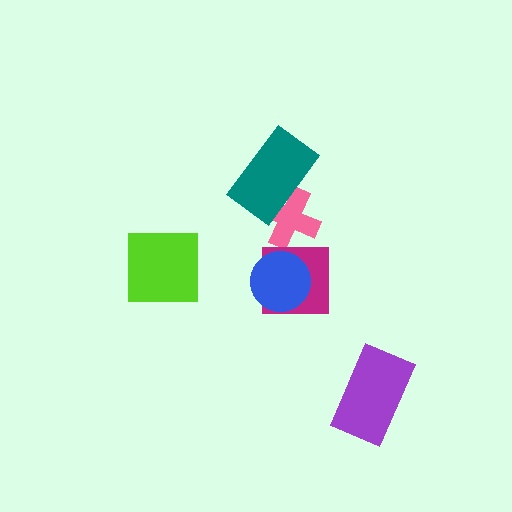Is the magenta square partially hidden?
Yes, it is partially covered by another shape.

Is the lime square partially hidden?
No, no other shape covers it.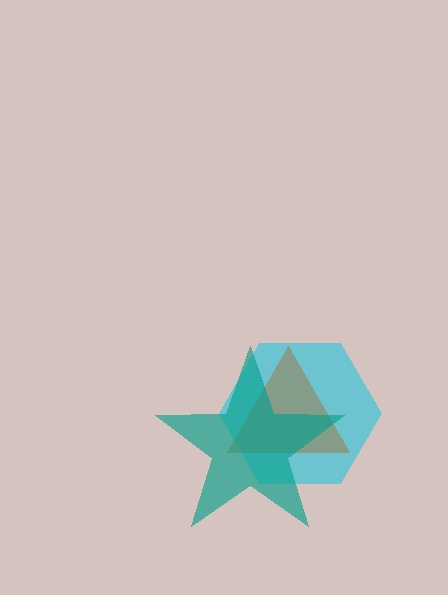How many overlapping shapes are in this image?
There are 3 overlapping shapes in the image.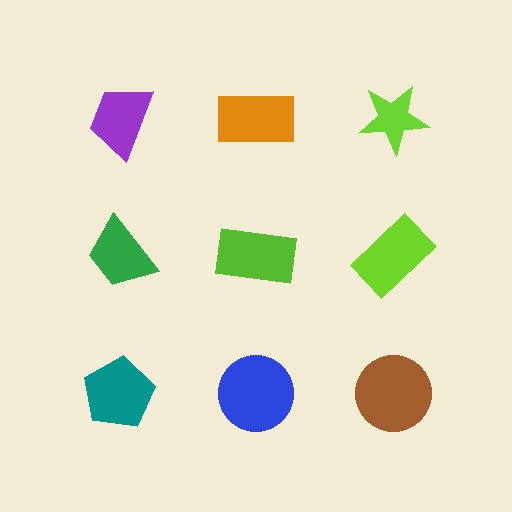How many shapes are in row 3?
3 shapes.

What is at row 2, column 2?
A lime rectangle.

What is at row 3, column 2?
A blue circle.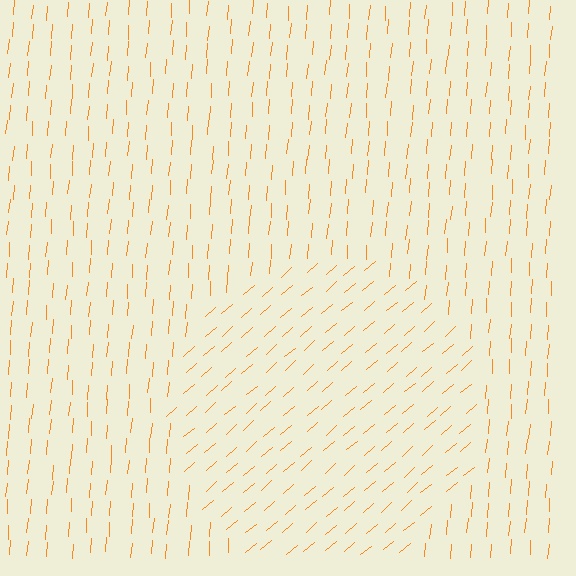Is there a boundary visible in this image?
Yes, there is a texture boundary formed by a change in line orientation.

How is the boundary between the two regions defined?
The boundary is defined purely by a change in line orientation (approximately 45 degrees difference). All lines are the same color and thickness.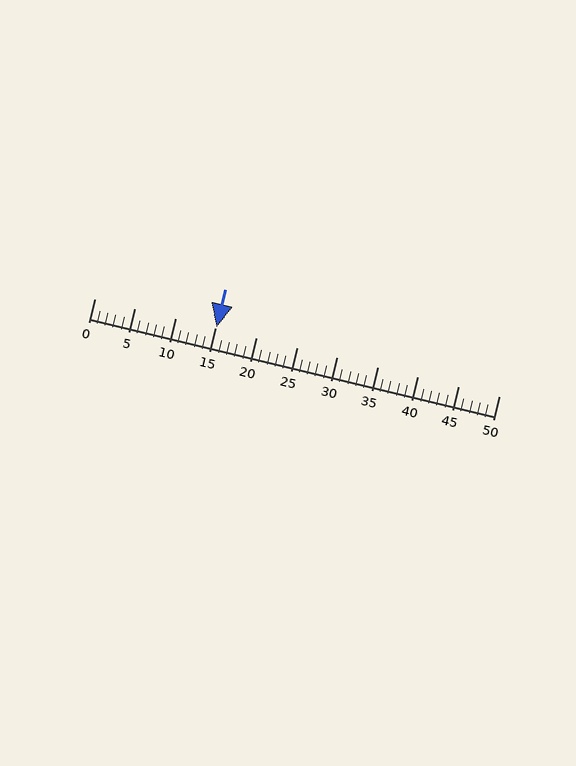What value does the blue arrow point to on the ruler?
The blue arrow points to approximately 15.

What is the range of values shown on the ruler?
The ruler shows values from 0 to 50.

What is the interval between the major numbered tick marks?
The major tick marks are spaced 5 units apart.